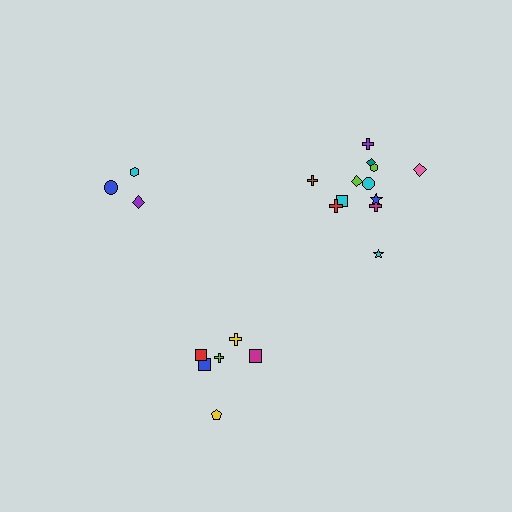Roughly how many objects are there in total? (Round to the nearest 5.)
Roughly 20 objects in total.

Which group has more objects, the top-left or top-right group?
The top-right group.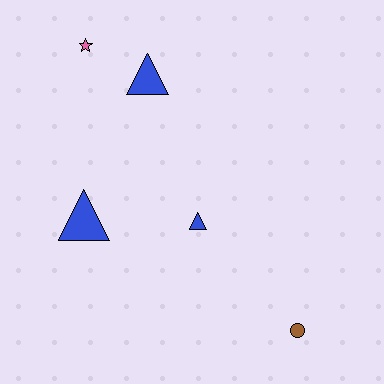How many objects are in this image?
There are 5 objects.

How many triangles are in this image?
There are 3 triangles.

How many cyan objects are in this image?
There are no cyan objects.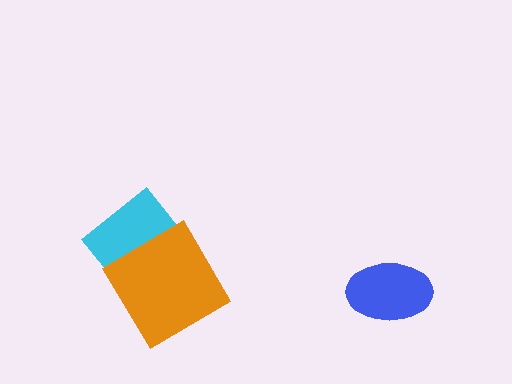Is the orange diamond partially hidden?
No, no other shape covers it.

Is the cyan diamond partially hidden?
Yes, it is partially covered by another shape.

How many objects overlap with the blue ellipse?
0 objects overlap with the blue ellipse.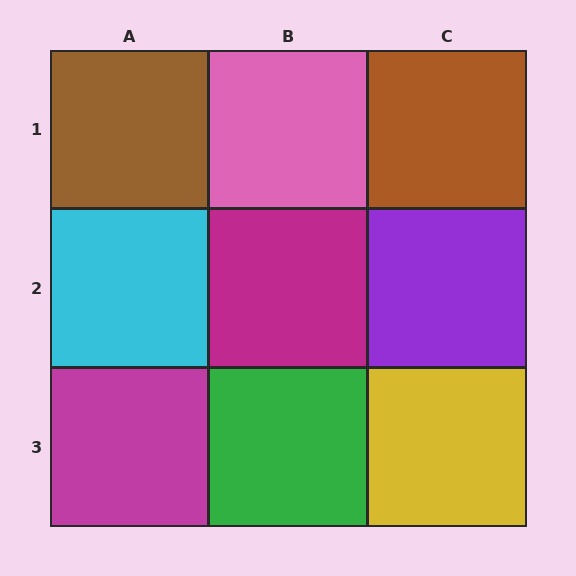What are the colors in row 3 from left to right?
Magenta, green, yellow.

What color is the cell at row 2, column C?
Purple.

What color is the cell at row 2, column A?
Cyan.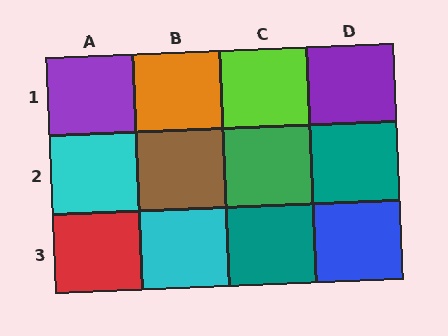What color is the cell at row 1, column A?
Purple.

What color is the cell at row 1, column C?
Lime.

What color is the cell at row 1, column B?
Orange.